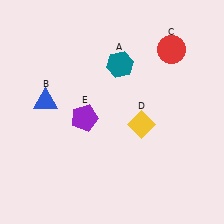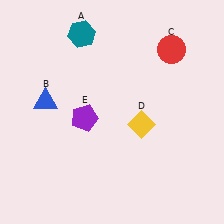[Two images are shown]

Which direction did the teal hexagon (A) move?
The teal hexagon (A) moved left.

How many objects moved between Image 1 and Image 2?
1 object moved between the two images.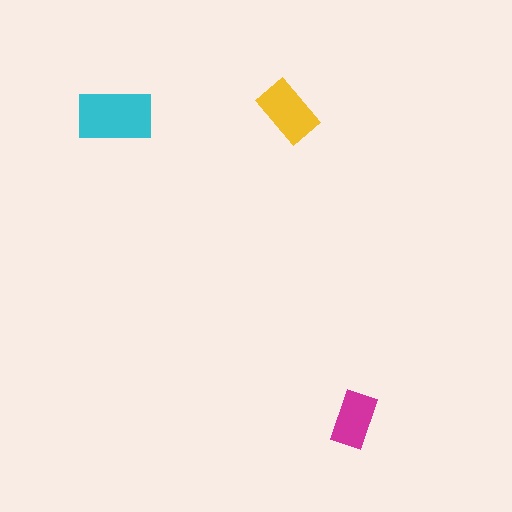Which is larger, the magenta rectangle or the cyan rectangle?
The cyan one.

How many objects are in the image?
There are 3 objects in the image.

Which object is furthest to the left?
The cyan rectangle is leftmost.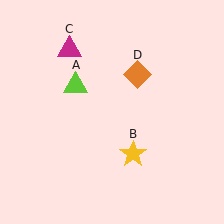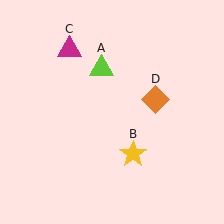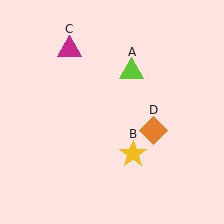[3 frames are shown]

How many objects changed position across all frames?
2 objects changed position: lime triangle (object A), orange diamond (object D).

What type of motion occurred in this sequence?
The lime triangle (object A), orange diamond (object D) rotated clockwise around the center of the scene.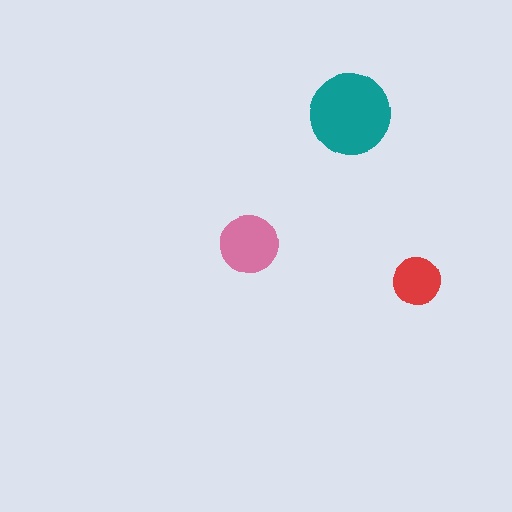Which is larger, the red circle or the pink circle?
The pink one.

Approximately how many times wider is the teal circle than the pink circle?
About 1.5 times wider.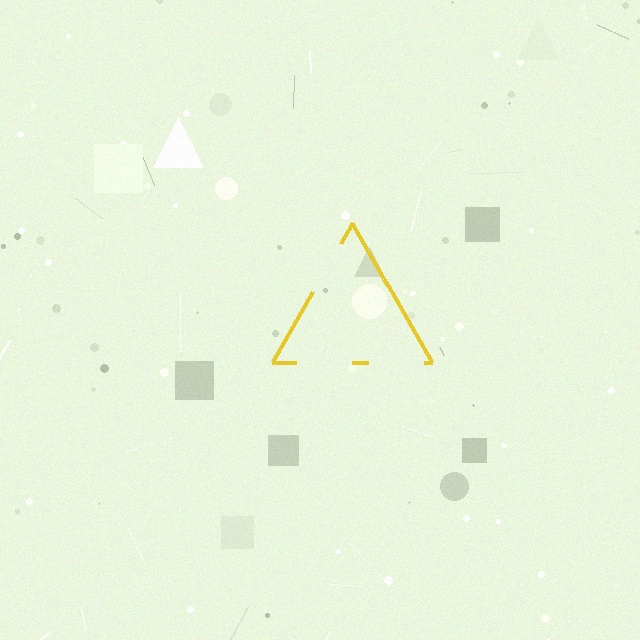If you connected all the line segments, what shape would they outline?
They would outline a triangle.